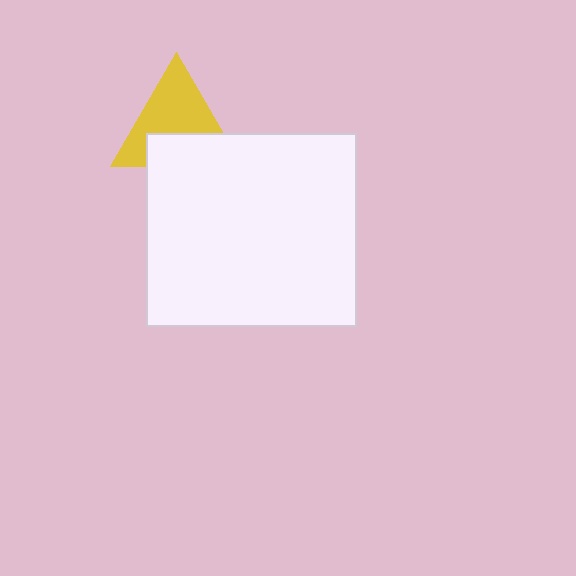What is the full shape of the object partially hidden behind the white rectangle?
The partially hidden object is a yellow triangle.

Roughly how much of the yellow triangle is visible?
About half of it is visible (roughly 61%).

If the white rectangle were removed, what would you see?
You would see the complete yellow triangle.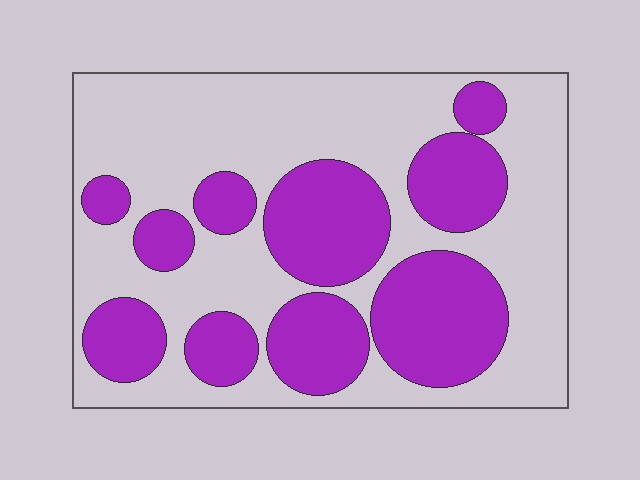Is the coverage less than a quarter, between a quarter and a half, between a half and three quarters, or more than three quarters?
Between a quarter and a half.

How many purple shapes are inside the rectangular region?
10.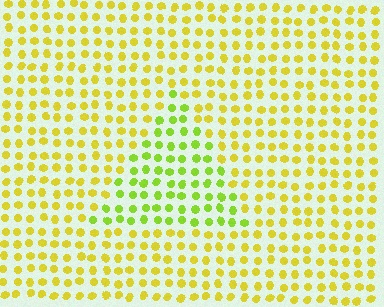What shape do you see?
I see a triangle.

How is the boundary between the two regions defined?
The boundary is defined purely by a slight shift in hue (about 33 degrees). Spacing, size, and orientation are identical on both sides.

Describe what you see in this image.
The image is filled with small yellow elements in a uniform arrangement. A triangle-shaped region is visible where the elements are tinted to a slightly different hue, forming a subtle color boundary.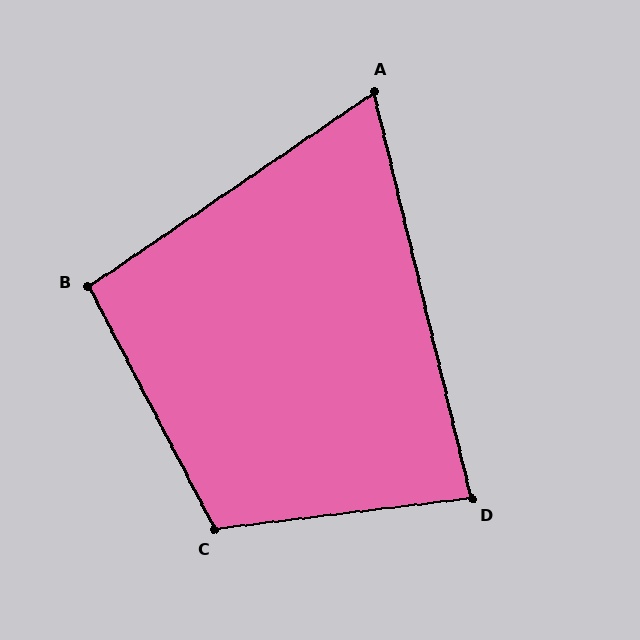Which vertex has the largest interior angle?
C, at approximately 111 degrees.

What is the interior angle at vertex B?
Approximately 97 degrees (obtuse).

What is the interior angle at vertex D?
Approximately 83 degrees (acute).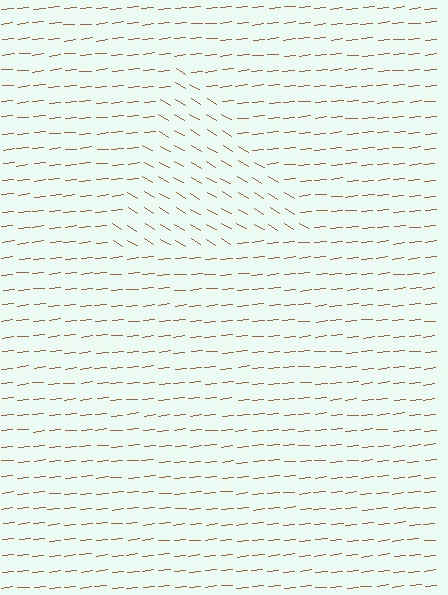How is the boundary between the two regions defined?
The boundary is defined purely by a change in line orientation (approximately 37 degrees difference). All lines are the same color and thickness.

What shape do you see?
I see a triangle.